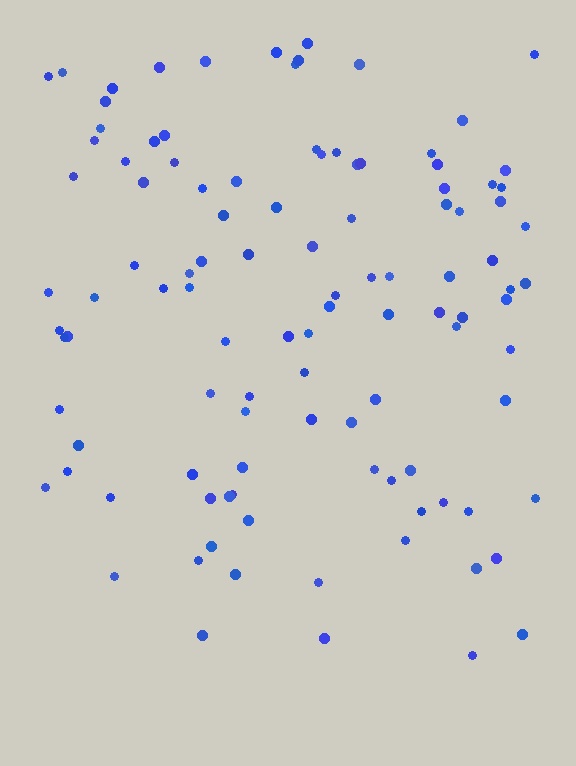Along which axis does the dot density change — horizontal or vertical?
Vertical.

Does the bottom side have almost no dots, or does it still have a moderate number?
Still a moderate number, just noticeably fewer than the top.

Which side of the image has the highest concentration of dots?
The top.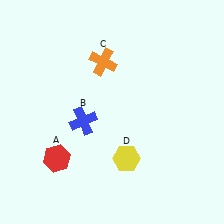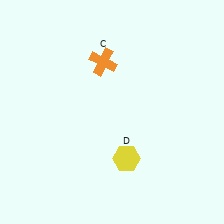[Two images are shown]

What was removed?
The red hexagon (A), the blue cross (B) were removed in Image 2.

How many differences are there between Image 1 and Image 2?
There are 2 differences between the two images.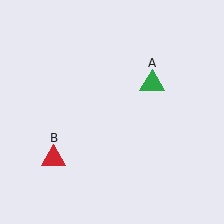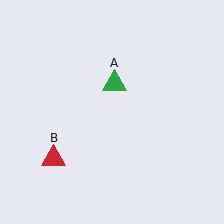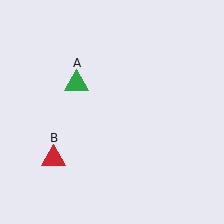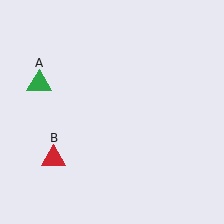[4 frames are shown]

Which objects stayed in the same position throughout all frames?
Red triangle (object B) remained stationary.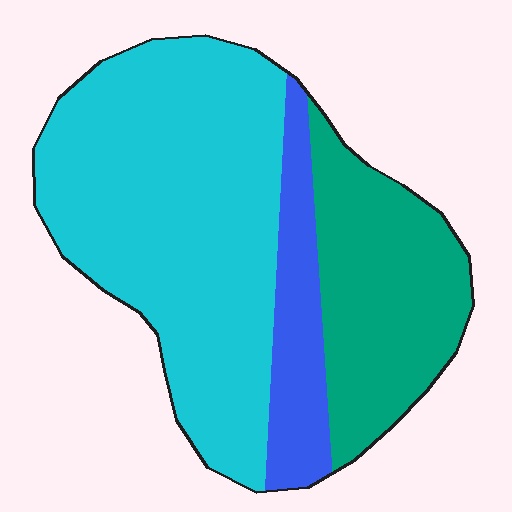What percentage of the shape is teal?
Teal covers about 30% of the shape.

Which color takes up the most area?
Cyan, at roughly 60%.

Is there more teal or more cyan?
Cyan.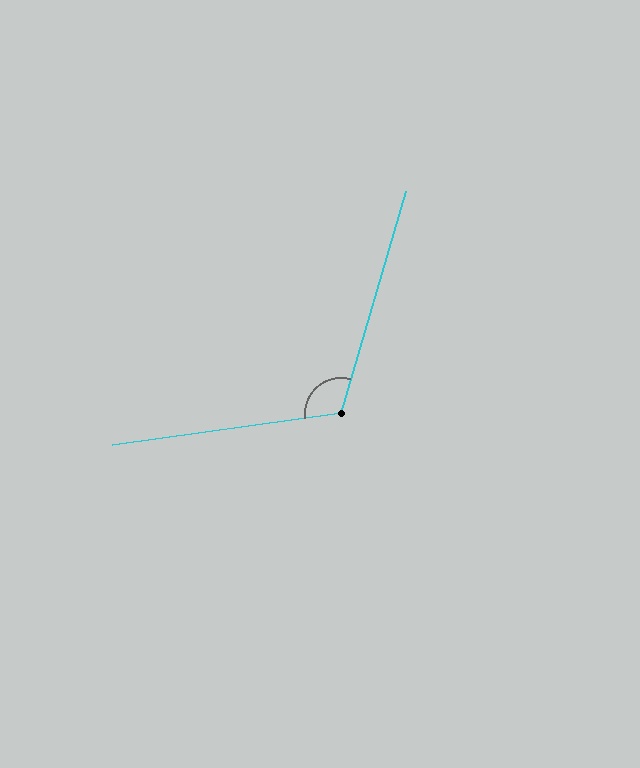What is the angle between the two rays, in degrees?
Approximately 114 degrees.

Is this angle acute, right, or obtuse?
It is obtuse.